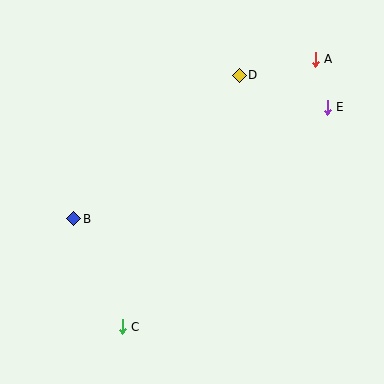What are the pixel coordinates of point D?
Point D is at (239, 75).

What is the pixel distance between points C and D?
The distance between C and D is 278 pixels.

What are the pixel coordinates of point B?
Point B is at (74, 219).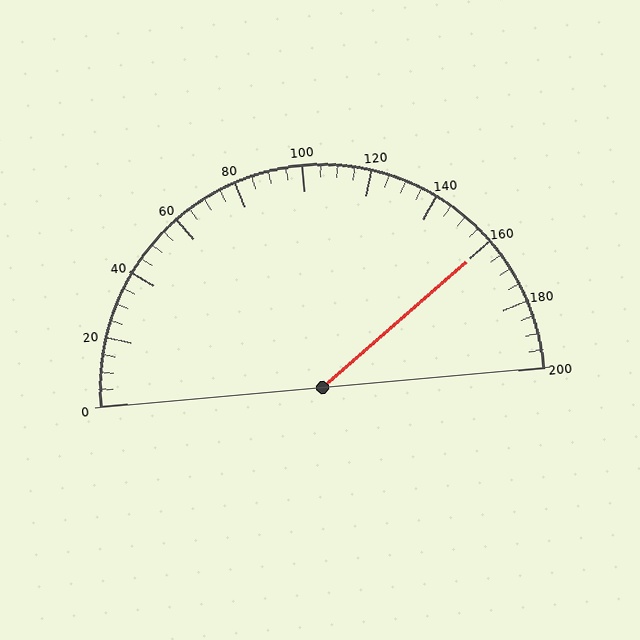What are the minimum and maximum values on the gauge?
The gauge ranges from 0 to 200.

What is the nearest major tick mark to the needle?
The nearest major tick mark is 160.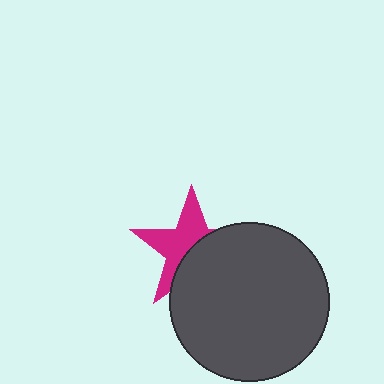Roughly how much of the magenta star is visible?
About half of it is visible (roughly 51%).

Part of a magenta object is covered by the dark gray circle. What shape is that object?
It is a star.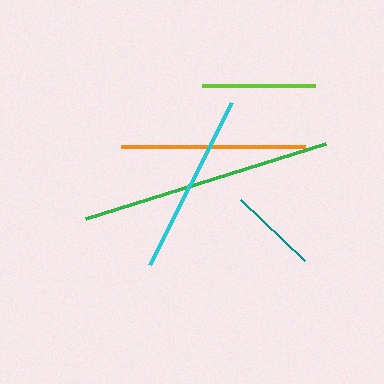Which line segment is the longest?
The green line is the longest at approximately 251 pixels.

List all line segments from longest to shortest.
From longest to shortest: green, orange, cyan, lime, teal.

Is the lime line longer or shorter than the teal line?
The lime line is longer than the teal line.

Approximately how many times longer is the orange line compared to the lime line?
The orange line is approximately 1.6 times the length of the lime line.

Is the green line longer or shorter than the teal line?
The green line is longer than the teal line.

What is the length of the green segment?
The green segment is approximately 251 pixels long.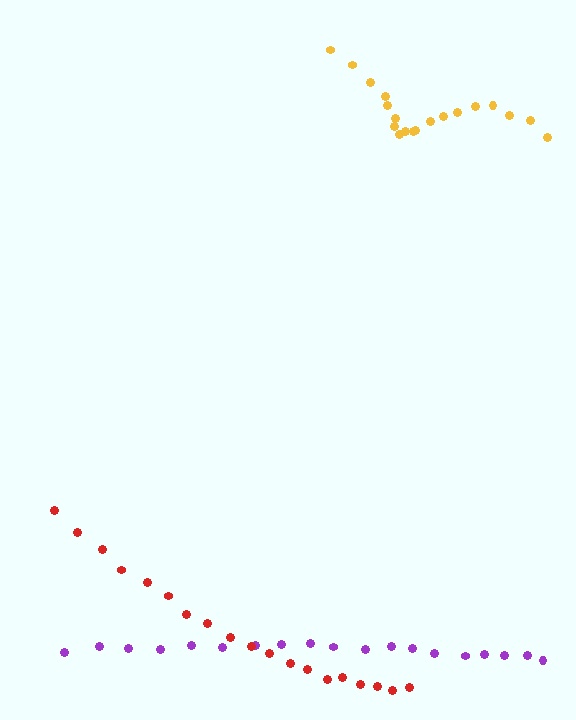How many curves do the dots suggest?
There are 3 distinct paths.